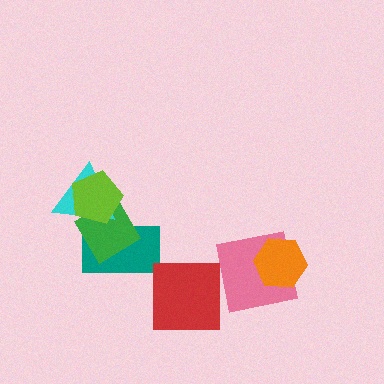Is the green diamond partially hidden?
Yes, it is partially covered by another shape.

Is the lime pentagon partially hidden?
No, no other shape covers it.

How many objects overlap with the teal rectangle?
3 objects overlap with the teal rectangle.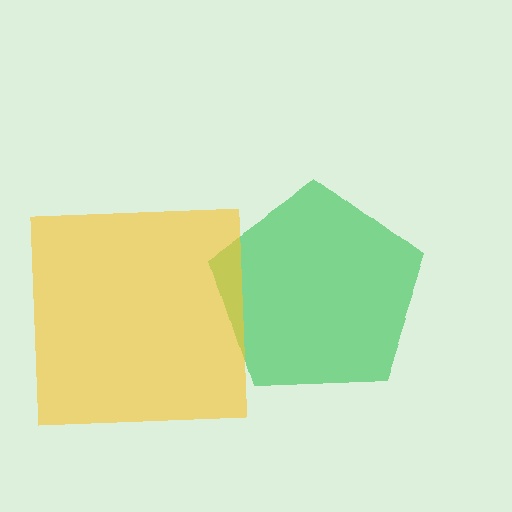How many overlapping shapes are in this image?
There are 2 overlapping shapes in the image.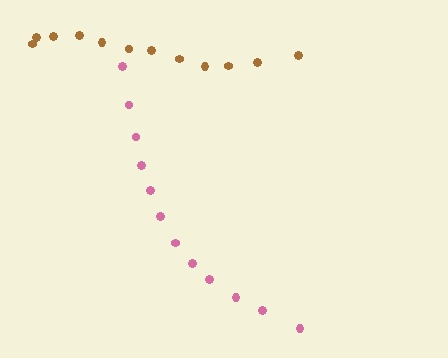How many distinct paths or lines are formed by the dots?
There are 2 distinct paths.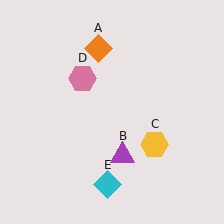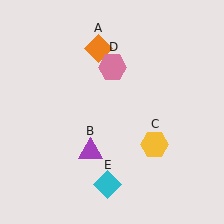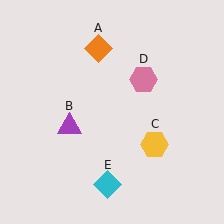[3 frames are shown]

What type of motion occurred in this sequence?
The purple triangle (object B), pink hexagon (object D) rotated clockwise around the center of the scene.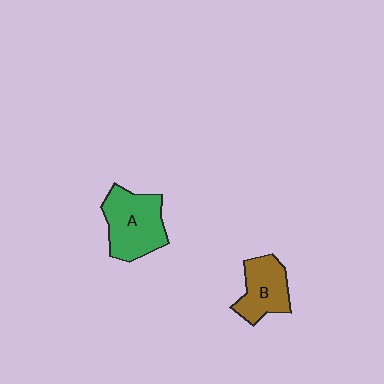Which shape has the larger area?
Shape A (green).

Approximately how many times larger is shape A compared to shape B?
Approximately 1.4 times.